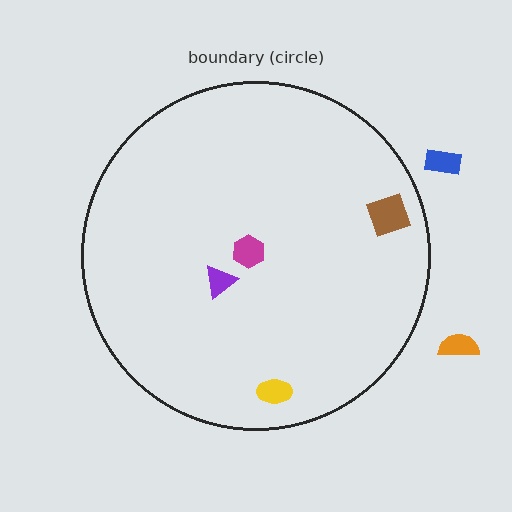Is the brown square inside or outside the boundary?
Inside.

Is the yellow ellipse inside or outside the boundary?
Inside.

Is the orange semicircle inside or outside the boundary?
Outside.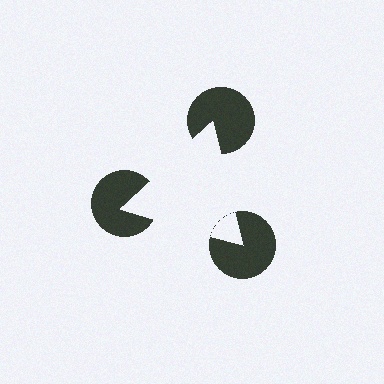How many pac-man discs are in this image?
There are 3 — one at each vertex of the illusory triangle.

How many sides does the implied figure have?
3 sides.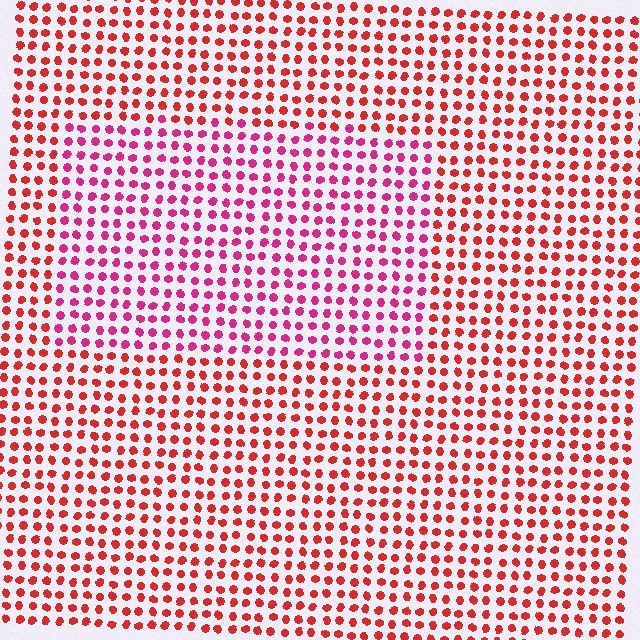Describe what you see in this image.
The image is filled with small red elements in a uniform arrangement. A rectangle-shaped region is visible where the elements are tinted to a slightly different hue, forming a subtle color boundary.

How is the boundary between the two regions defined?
The boundary is defined purely by a slight shift in hue (about 33 degrees). Spacing, size, and orientation are identical on both sides.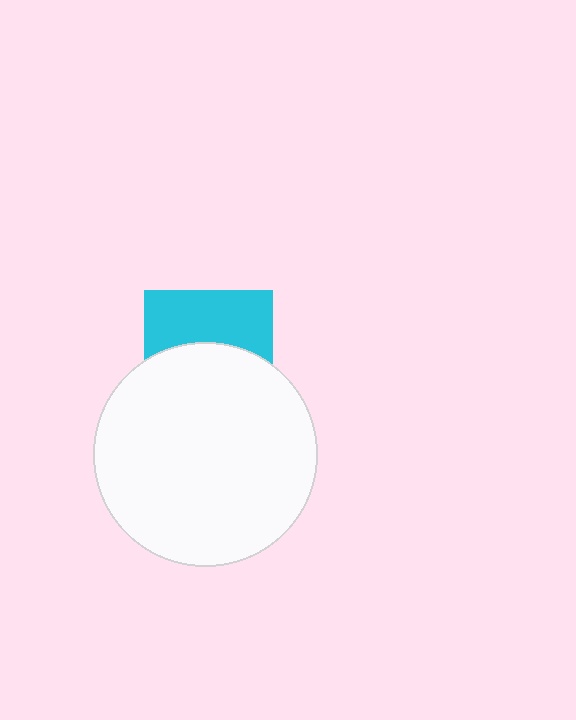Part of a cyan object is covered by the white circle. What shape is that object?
It is a square.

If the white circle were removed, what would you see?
You would see the complete cyan square.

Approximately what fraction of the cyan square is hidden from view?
Roughly 55% of the cyan square is hidden behind the white circle.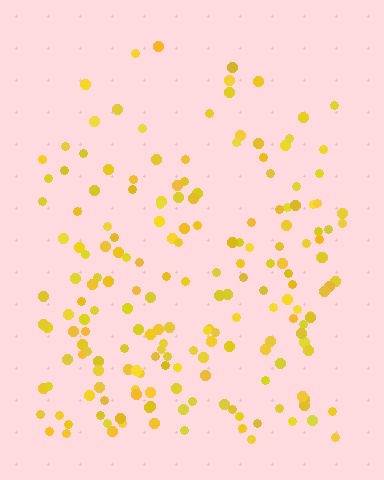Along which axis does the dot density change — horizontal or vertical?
Vertical.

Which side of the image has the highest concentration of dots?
The bottom.